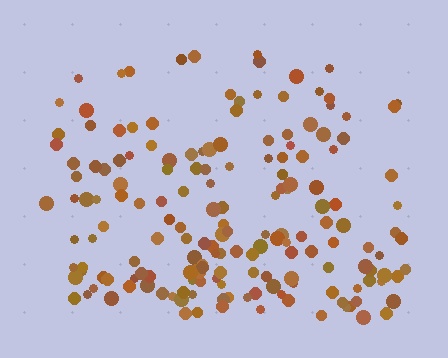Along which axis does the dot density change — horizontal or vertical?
Vertical.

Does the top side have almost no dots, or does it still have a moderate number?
Still a moderate number, just noticeably fewer than the bottom.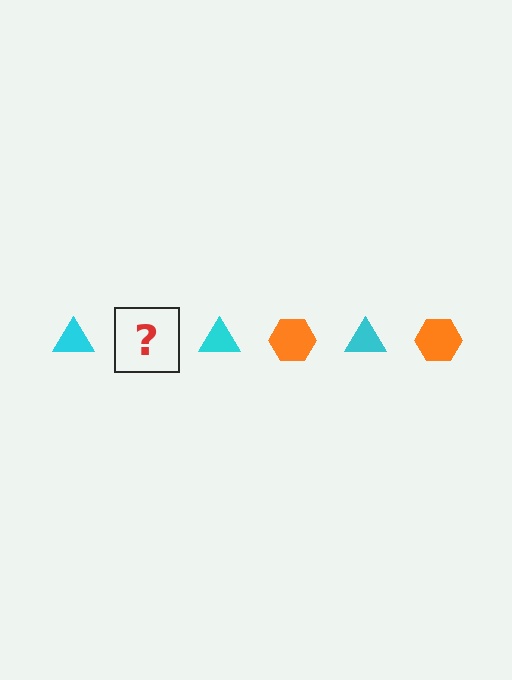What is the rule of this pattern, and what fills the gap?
The rule is that the pattern alternates between cyan triangle and orange hexagon. The gap should be filled with an orange hexagon.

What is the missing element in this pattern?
The missing element is an orange hexagon.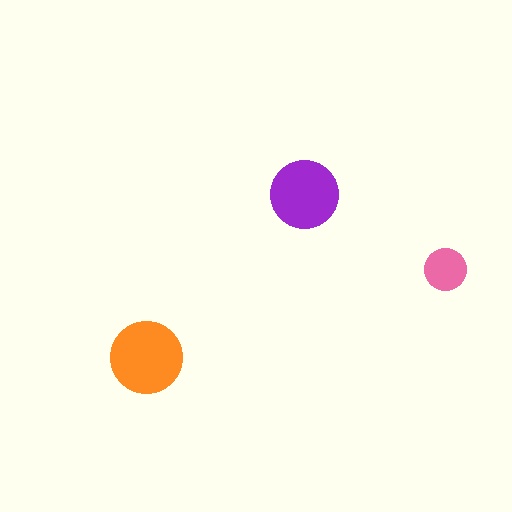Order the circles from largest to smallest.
the orange one, the purple one, the pink one.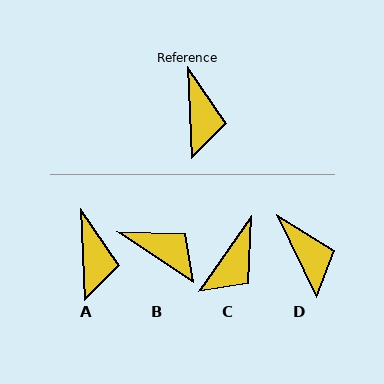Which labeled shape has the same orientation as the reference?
A.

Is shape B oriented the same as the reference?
No, it is off by about 54 degrees.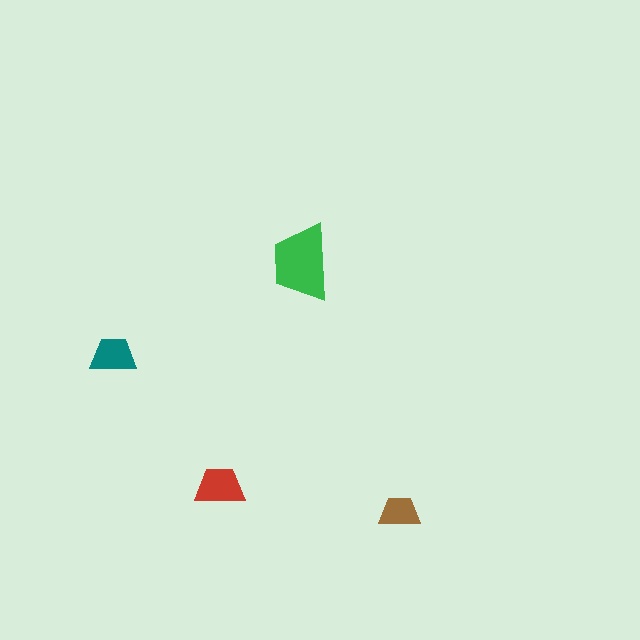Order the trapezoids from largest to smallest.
the green one, the red one, the teal one, the brown one.